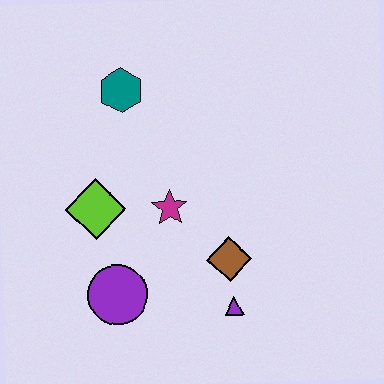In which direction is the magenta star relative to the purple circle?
The magenta star is above the purple circle.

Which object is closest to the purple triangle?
The brown diamond is closest to the purple triangle.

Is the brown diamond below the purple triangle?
No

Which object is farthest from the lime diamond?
The purple triangle is farthest from the lime diamond.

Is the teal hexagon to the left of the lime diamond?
No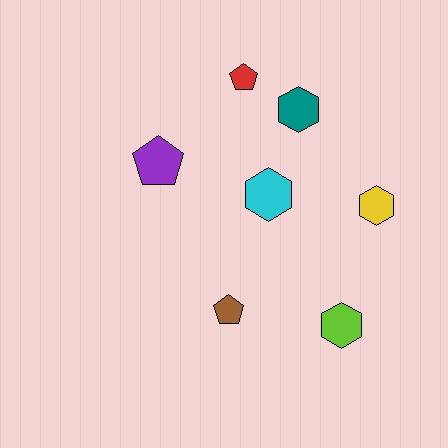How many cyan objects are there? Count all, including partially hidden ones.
There is 1 cyan object.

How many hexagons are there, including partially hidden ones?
There are 4 hexagons.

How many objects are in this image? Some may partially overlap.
There are 7 objects.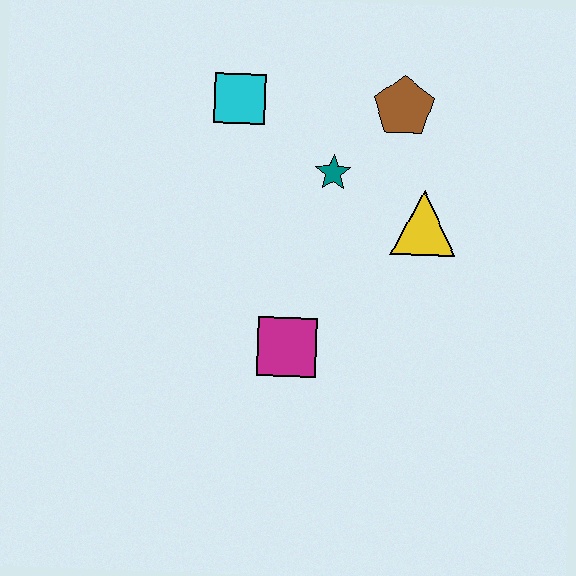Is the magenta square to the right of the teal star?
No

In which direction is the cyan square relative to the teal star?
The cyan square is to the left of the teal star.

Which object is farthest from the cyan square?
The magenta square is farthest from the cyan square.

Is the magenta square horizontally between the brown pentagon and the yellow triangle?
No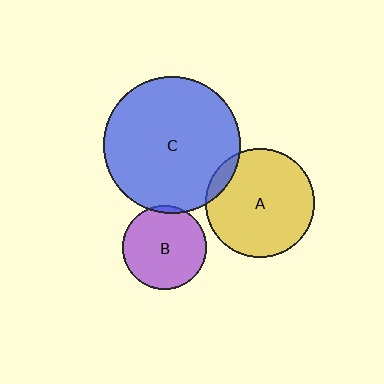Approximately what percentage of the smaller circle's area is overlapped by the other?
Approximately 10%.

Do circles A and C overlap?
Yes.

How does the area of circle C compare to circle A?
Approximately 1.6 times.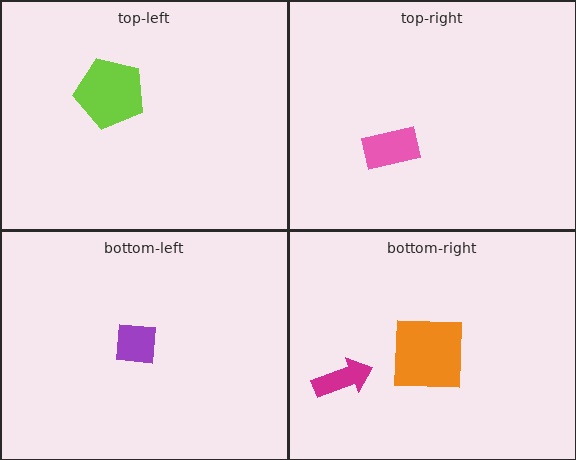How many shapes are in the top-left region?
1.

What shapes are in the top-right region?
The pink rectangle.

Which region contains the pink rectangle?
The top-right region.